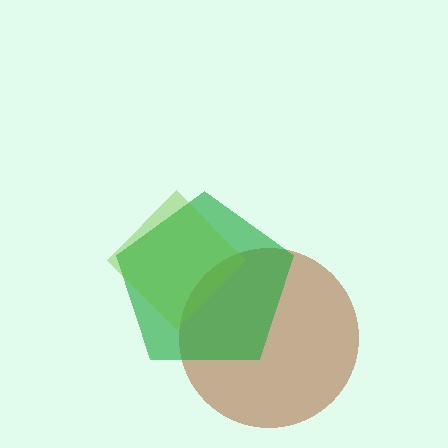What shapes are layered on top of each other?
The layered shapes are: a brown circle, a green pentagon, a lime diamond.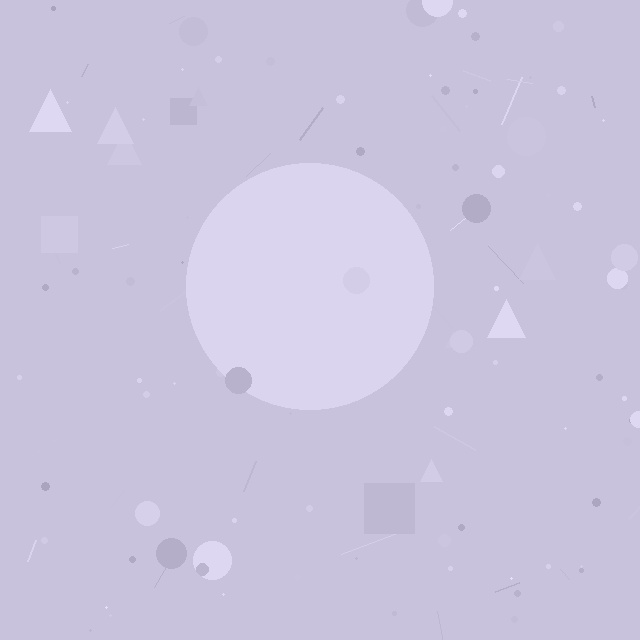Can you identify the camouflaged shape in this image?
The camouflaged shape is a circle.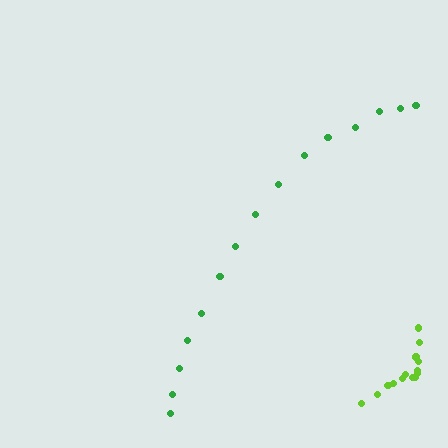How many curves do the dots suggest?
There are 2 distinct paths.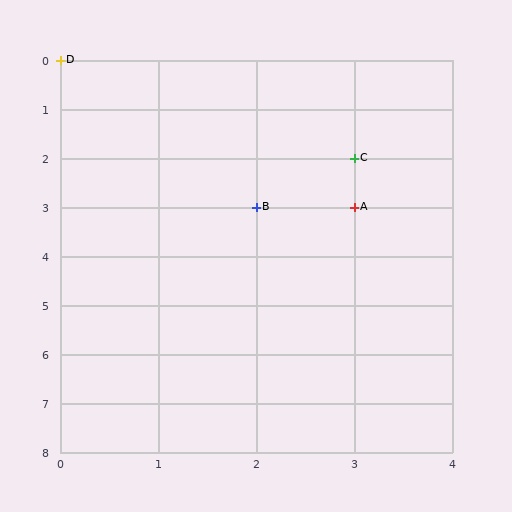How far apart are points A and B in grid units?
Points A and B are 1 column apart.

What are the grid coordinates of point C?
Point C is at grid coordinates (3, 2).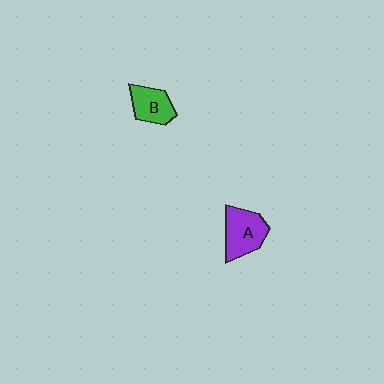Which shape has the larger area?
Shape A (purple).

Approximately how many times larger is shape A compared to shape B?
Approximately 1.3 times.